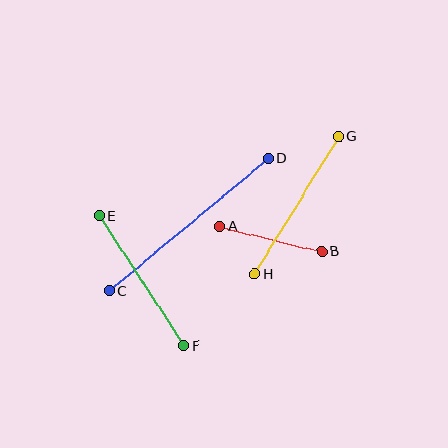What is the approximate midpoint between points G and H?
The midpoint is at approximately (297, 205) pixels.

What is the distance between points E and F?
The distance is approximately 155 pixels.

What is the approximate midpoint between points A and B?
The midpoint is at approximately (271, 239) pixels.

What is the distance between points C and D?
The distance is approximately 207 pixels.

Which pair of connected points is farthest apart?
Points C and D are farthest apart.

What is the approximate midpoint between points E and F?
The midpoint is at approximately (141, 281) pixels.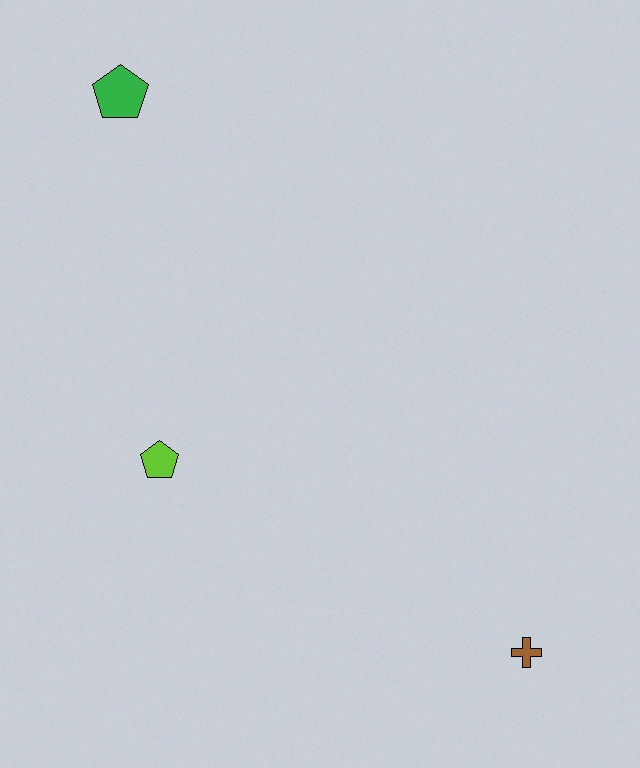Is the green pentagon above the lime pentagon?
Yes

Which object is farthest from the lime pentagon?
The brown cross is farthest from the lime pentagon.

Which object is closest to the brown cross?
The lime pentagon is closest to the brown cross.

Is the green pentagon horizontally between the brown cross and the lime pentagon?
No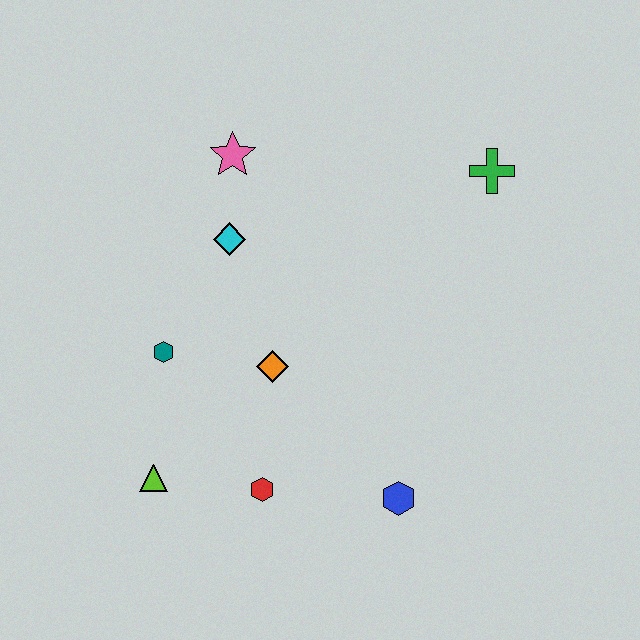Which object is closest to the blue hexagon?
The red hexagon is closest to the blue hexagon.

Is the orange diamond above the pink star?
No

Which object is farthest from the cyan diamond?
The blue hexagon is farthest from the cyan diamond.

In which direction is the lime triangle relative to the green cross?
The lime triangle is to the left of the green cross.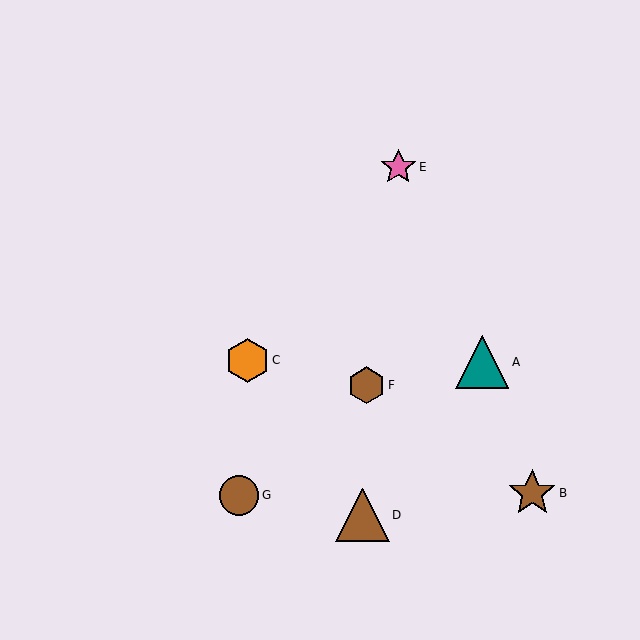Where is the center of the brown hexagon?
The center of the brown hexagon is at (367, 385).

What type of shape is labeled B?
Shape B is a brown star.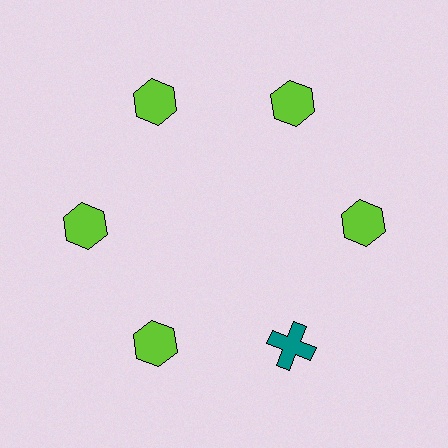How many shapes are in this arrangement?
There are 6 shapes arranged in a ring pattern.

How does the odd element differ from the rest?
It differs in both color (teal instead of lime) and shape (cross instead of hexagon).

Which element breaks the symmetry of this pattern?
The teal cross at roughly the 5 o'clock position breaks the symmetry. All other shapes are lime hexagons.